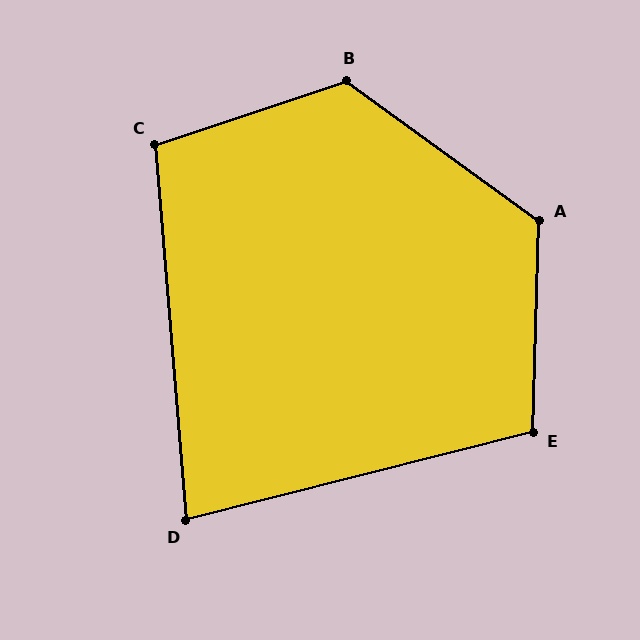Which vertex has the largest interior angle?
B, at approximately 125 degrees.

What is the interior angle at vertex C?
Approximately 104 degrees (obtuse).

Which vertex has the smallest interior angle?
D, at approximately 81 degrees.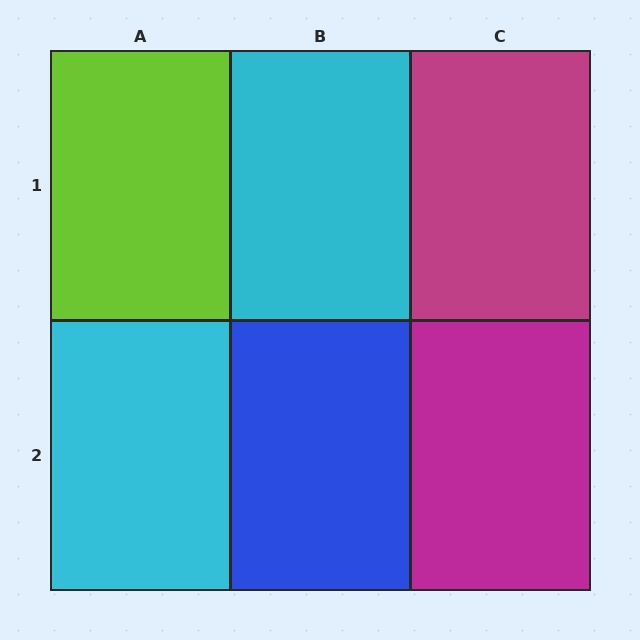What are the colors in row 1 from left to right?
Lime, cyan, magenta.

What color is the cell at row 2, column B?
Blue.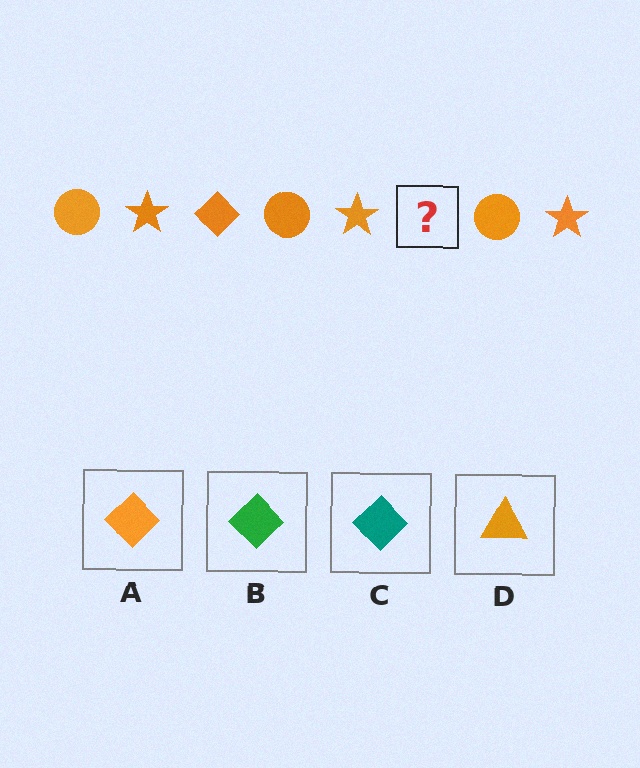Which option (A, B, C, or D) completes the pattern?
A.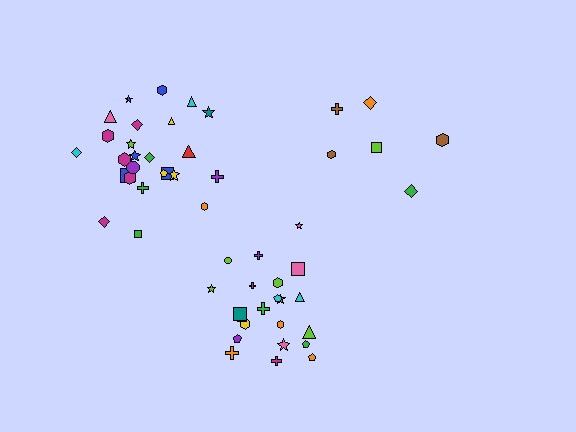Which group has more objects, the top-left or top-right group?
The top-left group.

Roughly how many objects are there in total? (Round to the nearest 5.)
Roughly 55 objects in total.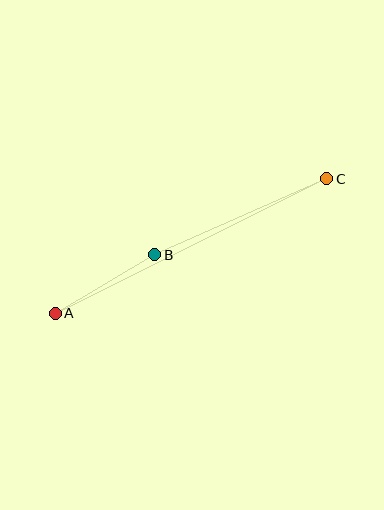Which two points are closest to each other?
Points A and B are closest to each other.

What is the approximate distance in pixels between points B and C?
The distance between B and C is approximately 188 pixels.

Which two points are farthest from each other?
Points A and C are farthest from each other.